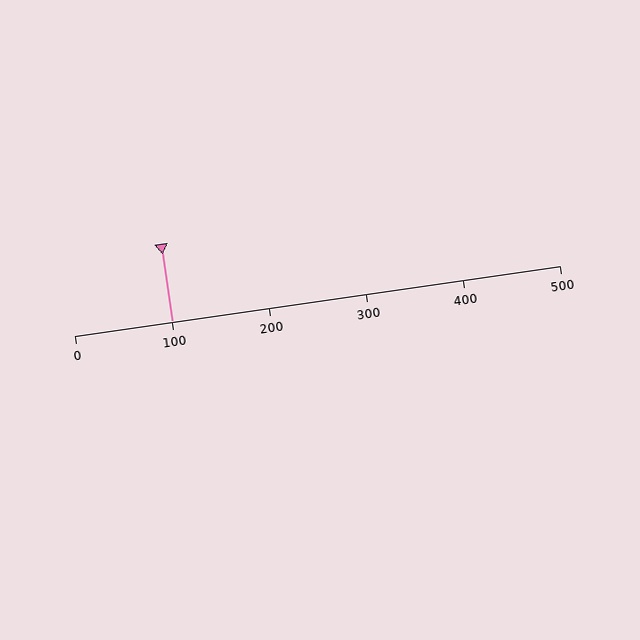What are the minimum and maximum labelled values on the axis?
The axis runs from 0 to 500.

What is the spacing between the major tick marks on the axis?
The major ticks are spaced 100 apart.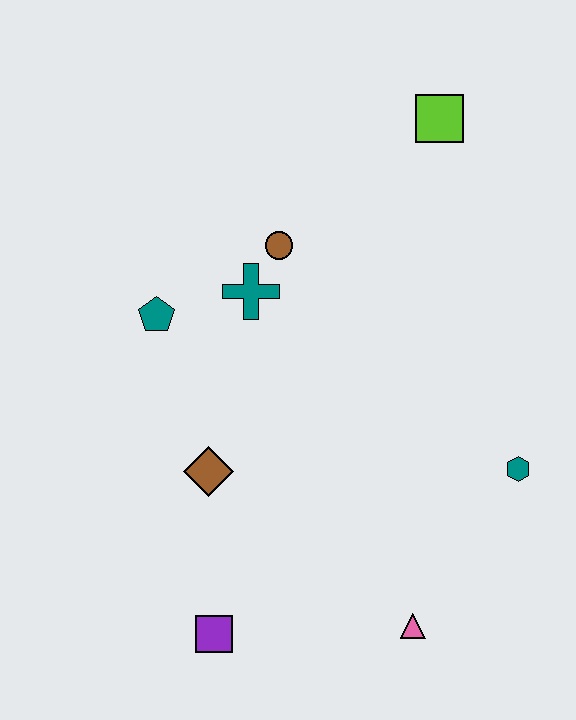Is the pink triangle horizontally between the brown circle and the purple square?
No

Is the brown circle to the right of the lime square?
No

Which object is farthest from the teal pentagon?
The pink triangle is farthest from the teal pentagon.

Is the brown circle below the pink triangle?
No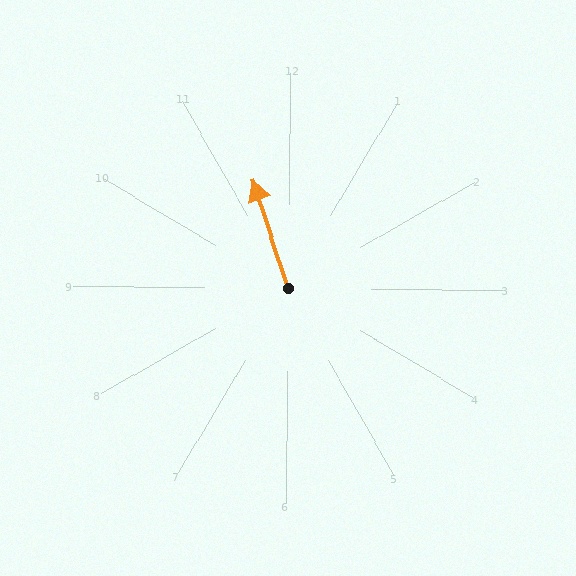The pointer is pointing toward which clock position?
Roughly 11 o'clock.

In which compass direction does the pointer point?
North.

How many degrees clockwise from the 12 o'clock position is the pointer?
Approximately 341 degrees.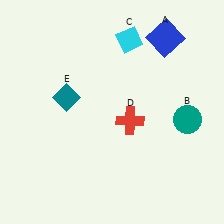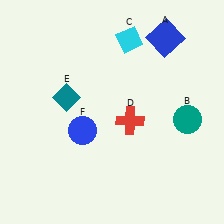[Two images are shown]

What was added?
A blue circle (F) was added in Image 2.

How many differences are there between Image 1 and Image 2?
There is 1 difference between the two images.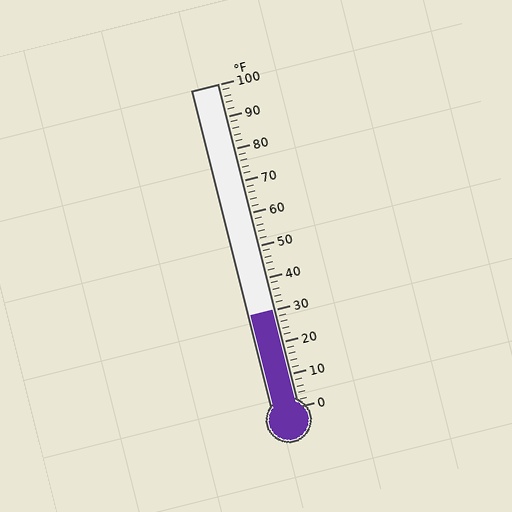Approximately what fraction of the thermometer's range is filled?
The thermometer is filled to approximately 30% of its range.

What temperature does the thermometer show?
The thermometer shows approximately 30°F.